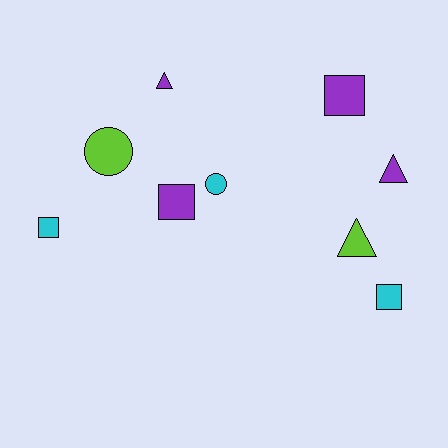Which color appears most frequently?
Purple, with 4 objects.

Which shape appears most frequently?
Square, with 4 objects.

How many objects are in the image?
There are 9 objects.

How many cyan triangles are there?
There are no cyan triangles.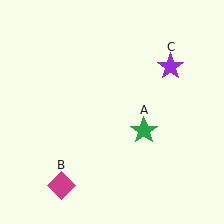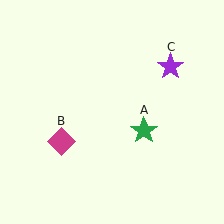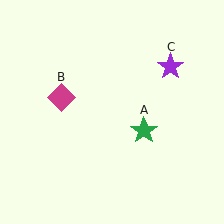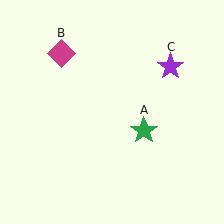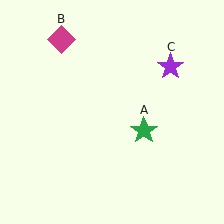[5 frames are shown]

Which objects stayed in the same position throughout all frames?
Green star (object A) and purple star (object C) remained stationary.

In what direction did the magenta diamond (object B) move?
The magenta diamond (object B) moved up.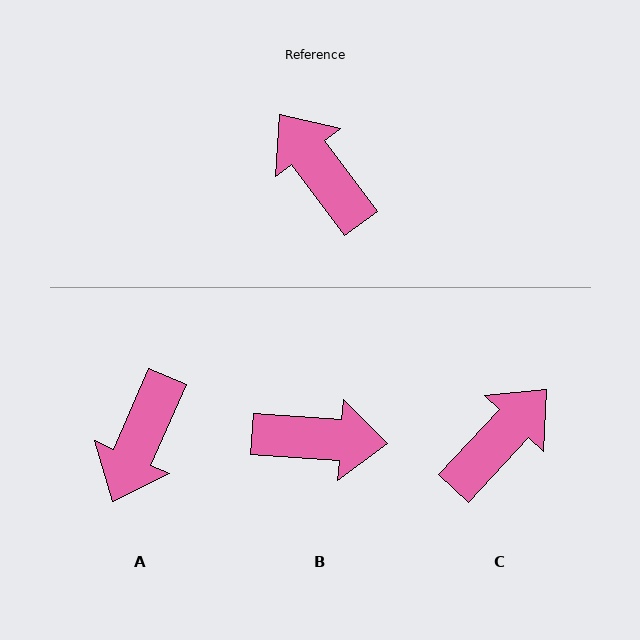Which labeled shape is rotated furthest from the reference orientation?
B, about 130 degrees away.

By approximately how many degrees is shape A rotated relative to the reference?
Approximately 119 degrees counter-clockwise.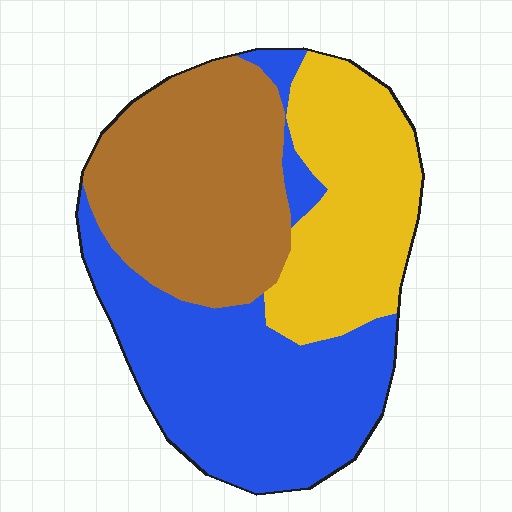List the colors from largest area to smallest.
From largest to smallest: blue, brown, yellow.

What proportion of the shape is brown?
Brown takes up about one third (1/3) of the shape.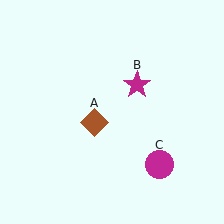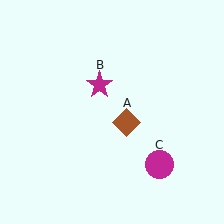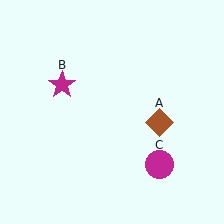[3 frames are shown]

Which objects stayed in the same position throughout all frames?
Magenta circle (object C) remained stationary.